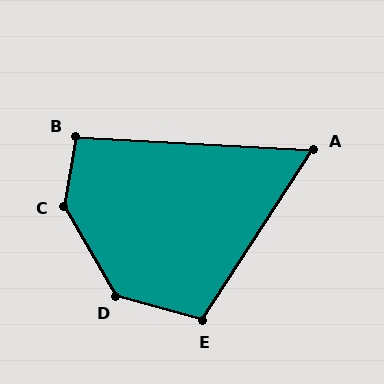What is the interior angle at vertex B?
Approximately 96 degrees (obtuse).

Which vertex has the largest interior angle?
C, at approximately 140 degrees.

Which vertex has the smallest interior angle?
A, at approximately 60 degrees.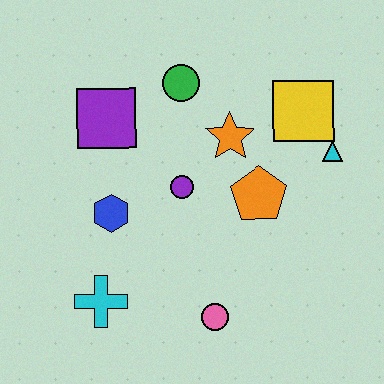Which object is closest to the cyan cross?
The blue hexagon is closest to the cyan cross.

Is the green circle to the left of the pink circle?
Yes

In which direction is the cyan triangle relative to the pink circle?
The cyan triangle is above the pink circle.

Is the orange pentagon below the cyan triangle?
Yes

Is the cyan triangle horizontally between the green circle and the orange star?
No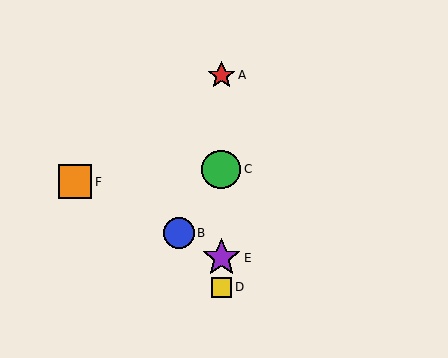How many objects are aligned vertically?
4 objects (A, C, D, E) are aligned vertically.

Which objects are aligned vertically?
Objects A, C, D, E are aligned vertically.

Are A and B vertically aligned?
No, A is at x≈221 and B is at x≈179.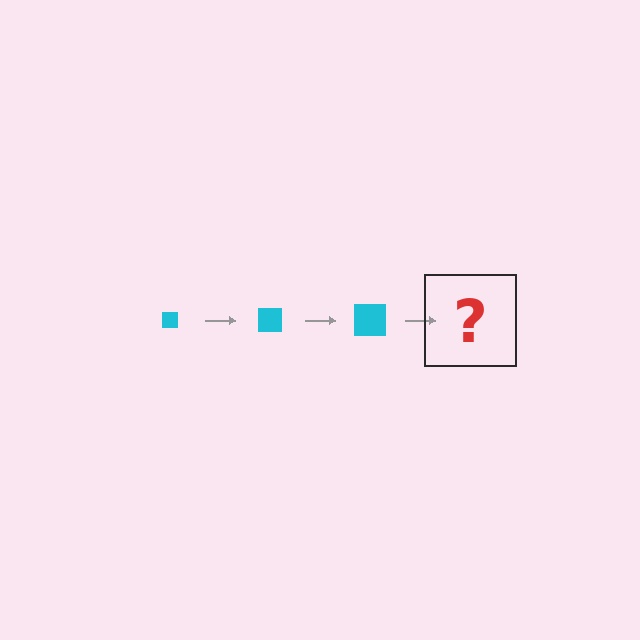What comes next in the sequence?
The next element should be a cyan square, larger than the previous one.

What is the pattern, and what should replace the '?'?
The pattern is that the square gets progressively larger each step. The '?' should be a cyan square, larger than the previous one.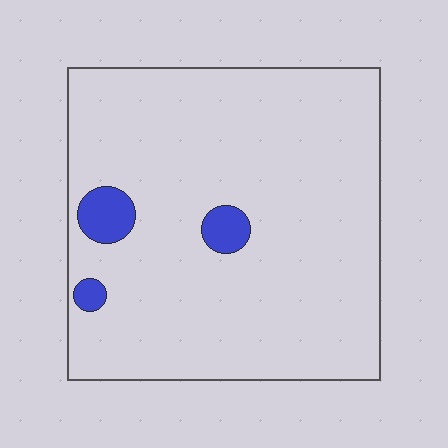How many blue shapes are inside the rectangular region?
3.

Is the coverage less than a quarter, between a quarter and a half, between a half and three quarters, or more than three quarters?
Less than a quarter.